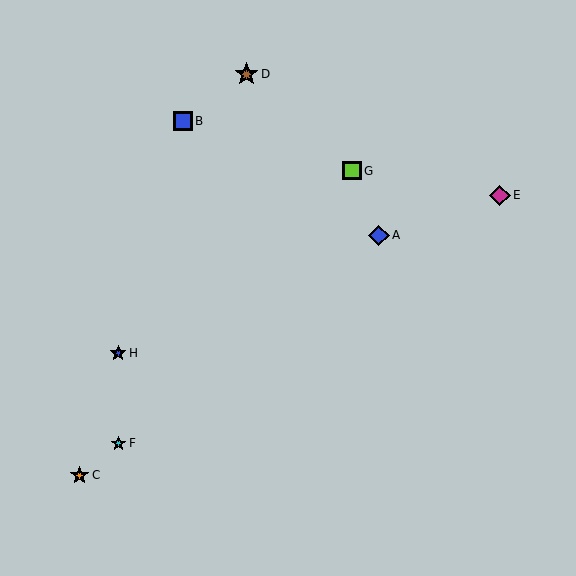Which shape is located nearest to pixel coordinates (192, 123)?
The blue square (labeled B) at (183, 121) is nearest to that location.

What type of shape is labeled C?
Shape C is an orange star.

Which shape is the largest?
The brown star (labeled D) is the largest.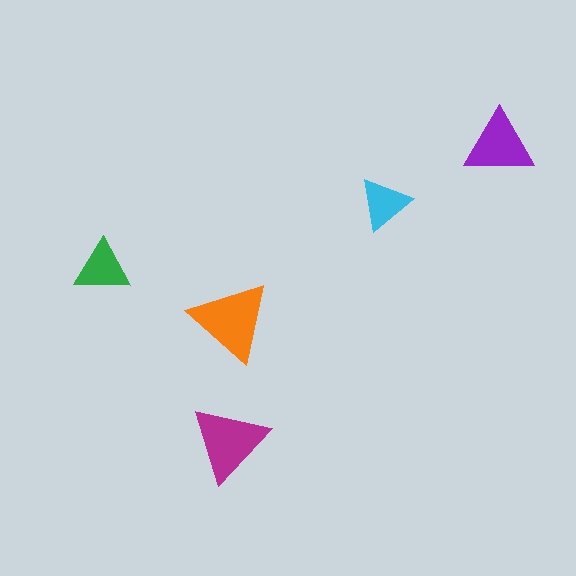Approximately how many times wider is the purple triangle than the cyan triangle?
About 1.5 times wider.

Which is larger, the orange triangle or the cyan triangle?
The orange one.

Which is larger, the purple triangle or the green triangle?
The purple one.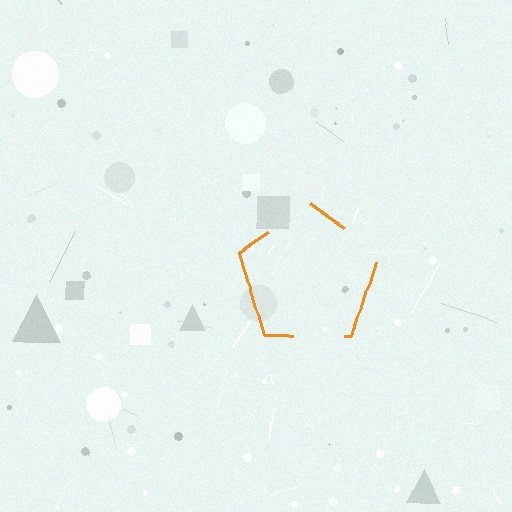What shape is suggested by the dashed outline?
The dashed outline suggests a pentagon.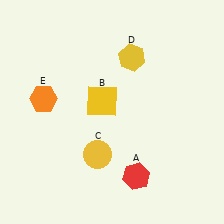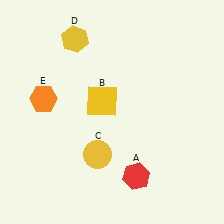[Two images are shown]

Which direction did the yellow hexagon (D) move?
The yellow hexagon (D) moved left.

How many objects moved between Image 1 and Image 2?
1 object moved between the two images.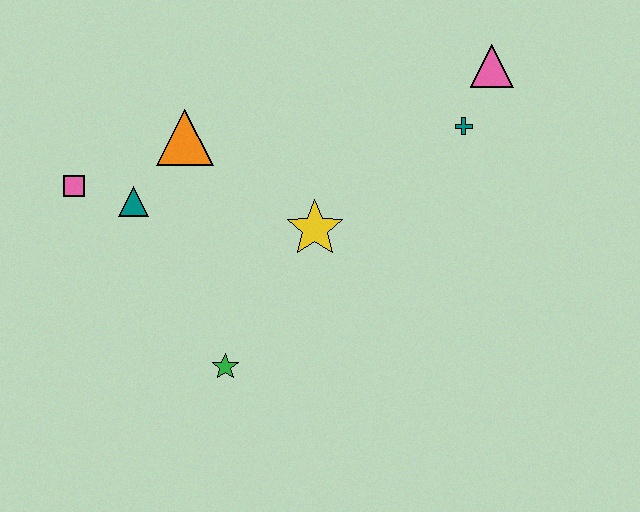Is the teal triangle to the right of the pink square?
Yes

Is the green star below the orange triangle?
Yes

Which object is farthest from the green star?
The pink triangle is farthest from the green star.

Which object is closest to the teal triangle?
The pink square is closest to the teal triangle.